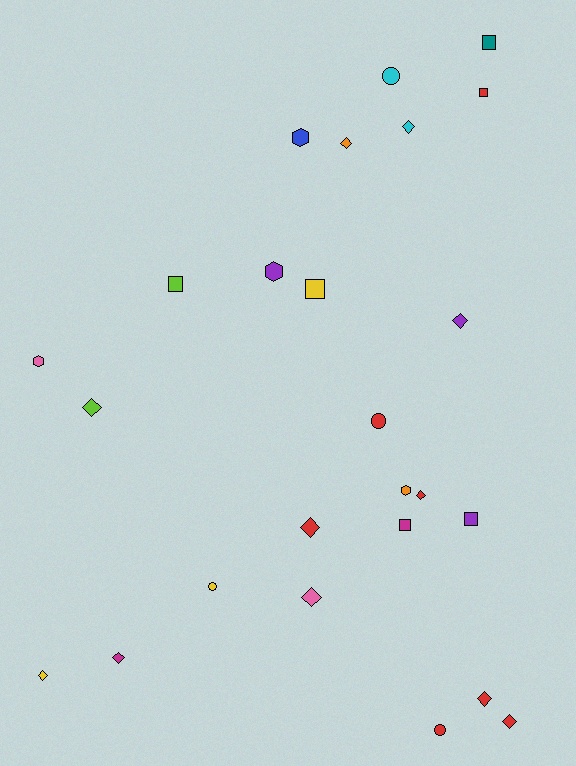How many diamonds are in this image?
There are 11 diamonds.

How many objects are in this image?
There are 25 objects.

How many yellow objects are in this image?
There are 3 yellow objects.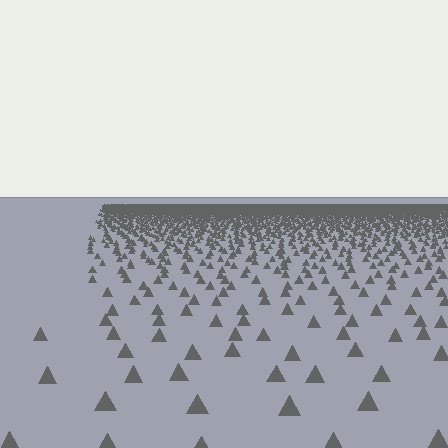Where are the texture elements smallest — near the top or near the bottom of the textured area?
Near the top.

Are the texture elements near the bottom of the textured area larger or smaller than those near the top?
Larger. Near the bottom, elements are closer to the viewer and appear at a bigger on-screen size.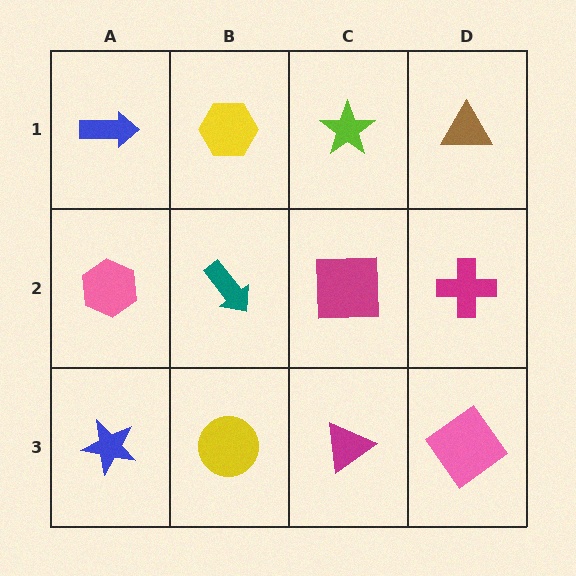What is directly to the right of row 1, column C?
A brown triangle.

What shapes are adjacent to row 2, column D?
A brown triangle (row 1, column D), a pink diamond (row 3, column D), a magenta square (row 2, column C).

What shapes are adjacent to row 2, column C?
A lime star (row 1, column C), a magenta triangle (row 3, column C), a teal arrow (row 2, column B), a magenta cross (row 2, column D).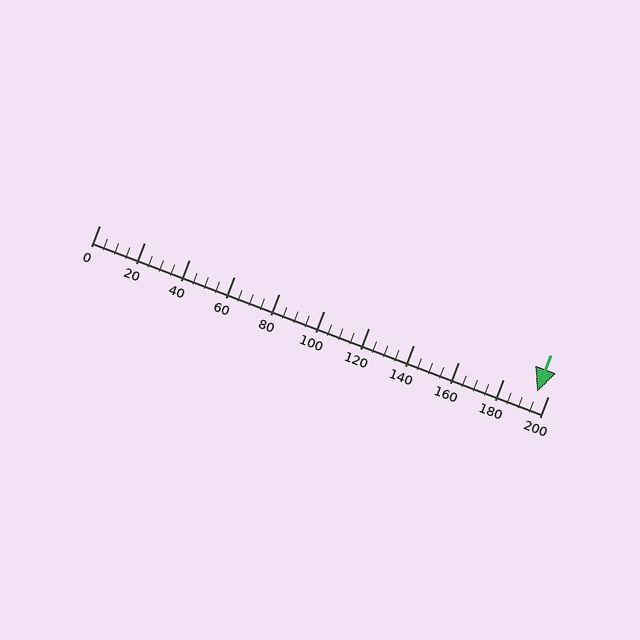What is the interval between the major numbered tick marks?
The major tick marks are spaced 20 units apart.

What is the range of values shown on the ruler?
The ruler shows values from 0 to 200.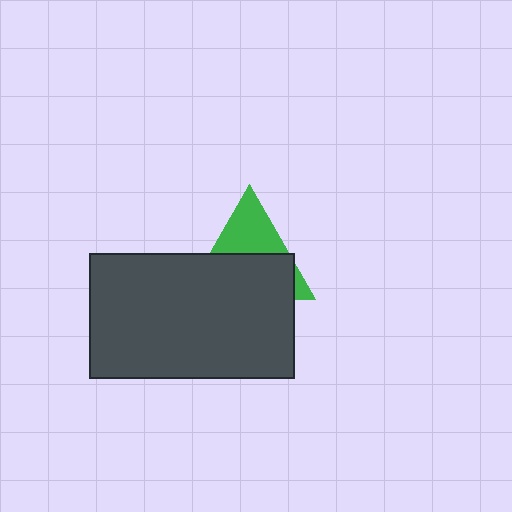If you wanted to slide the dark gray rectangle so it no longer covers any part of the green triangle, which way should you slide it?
Slide it down — that is the most direct way to separate the two shapes.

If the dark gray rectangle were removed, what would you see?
You would see the complete green triangle.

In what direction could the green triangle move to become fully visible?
The green triangle could move up. That would shift it out from behind the dark gray rectangle entirely.